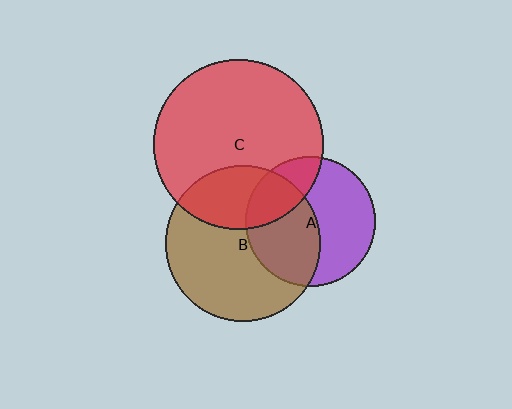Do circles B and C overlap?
Yes.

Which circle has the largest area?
Circle C (red).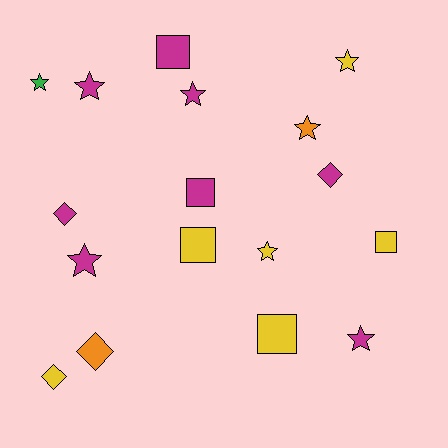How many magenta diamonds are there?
There are 2 magenta diamonds.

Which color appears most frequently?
Magenta, with 8 objects.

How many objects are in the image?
There are 17 objects.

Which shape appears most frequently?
Star, with 8 objects.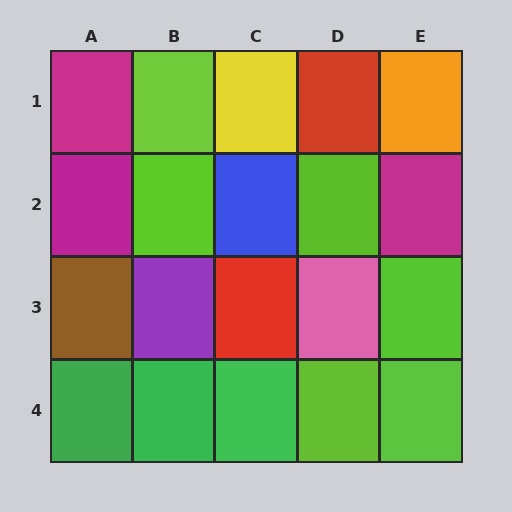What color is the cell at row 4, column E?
Lime.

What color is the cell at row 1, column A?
Magenta.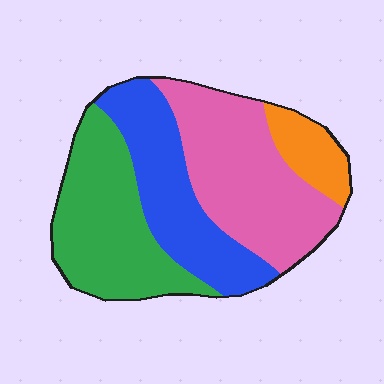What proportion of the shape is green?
Green takes up between a quarter and a half of the shape.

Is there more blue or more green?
Green.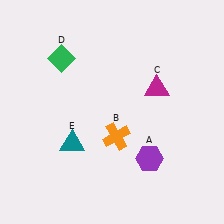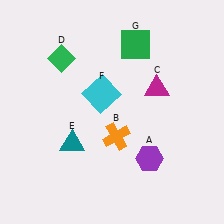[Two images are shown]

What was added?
A cyan square (F), a green square (G) were added in Image 2.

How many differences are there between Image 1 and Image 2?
There are 2 differences between the two images.